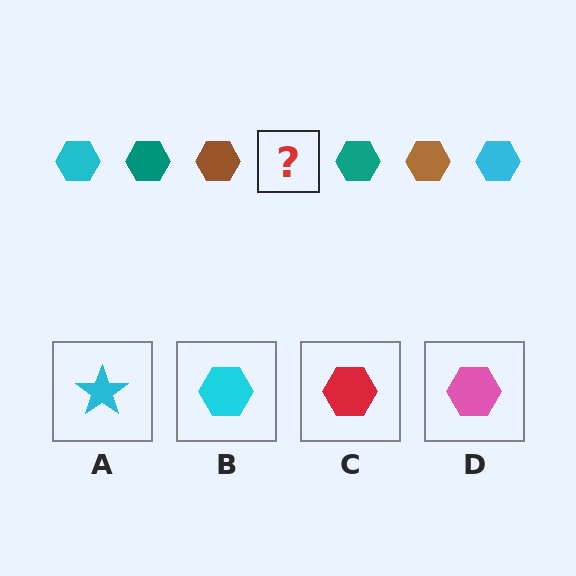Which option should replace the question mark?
Option B.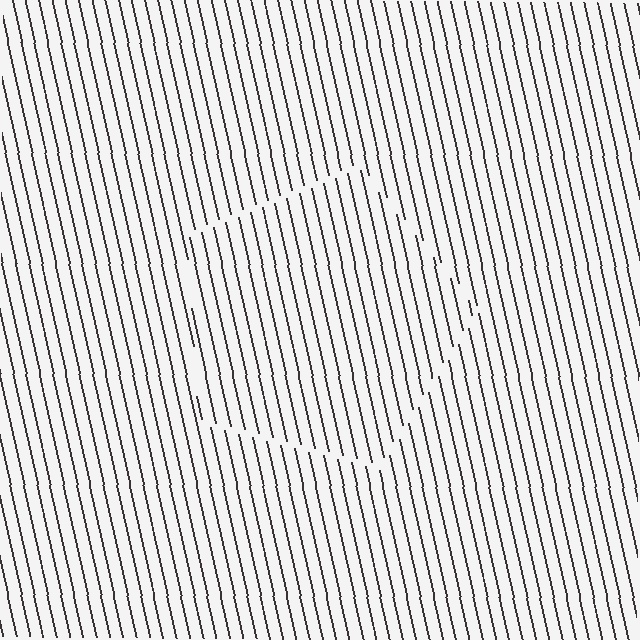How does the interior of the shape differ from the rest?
The interior of the shape contains the same grating, shifted by half a period — the contour is defined by the phase discontinuity where line-ends from the inner and outer gratings abut.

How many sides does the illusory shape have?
5 sides — the line-ends trace a pentagon.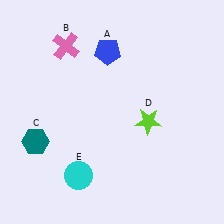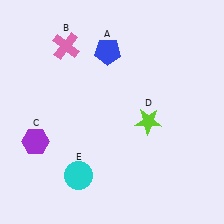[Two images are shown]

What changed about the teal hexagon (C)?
In Image 1, C is teal. In Image 2, it changed to purple.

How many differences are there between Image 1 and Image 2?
There is 1 difference between the two images.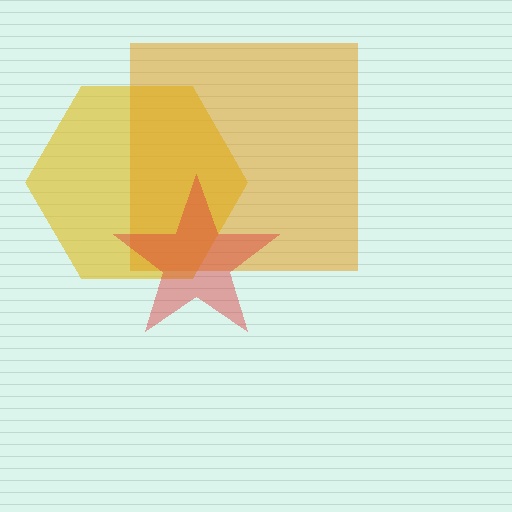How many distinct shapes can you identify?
There are 3 distinct shapes: a yellow hexagon, an orange square, a red star.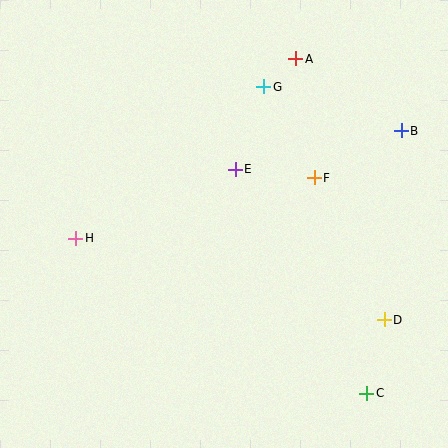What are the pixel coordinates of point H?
Point H is at (76, 238).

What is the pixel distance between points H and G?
The distance between H and G is 242 pixels.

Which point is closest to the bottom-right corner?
Point C is closest to the bottom-right corner.